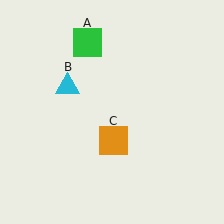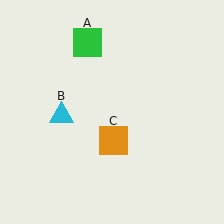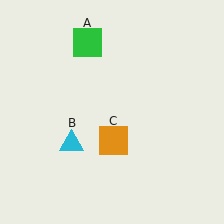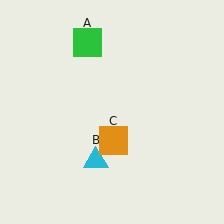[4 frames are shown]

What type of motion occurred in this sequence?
The cyan triangle (object B) rotated counterclockwise around the center of the scene.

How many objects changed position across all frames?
1 object changed position: cyan triangle (object B).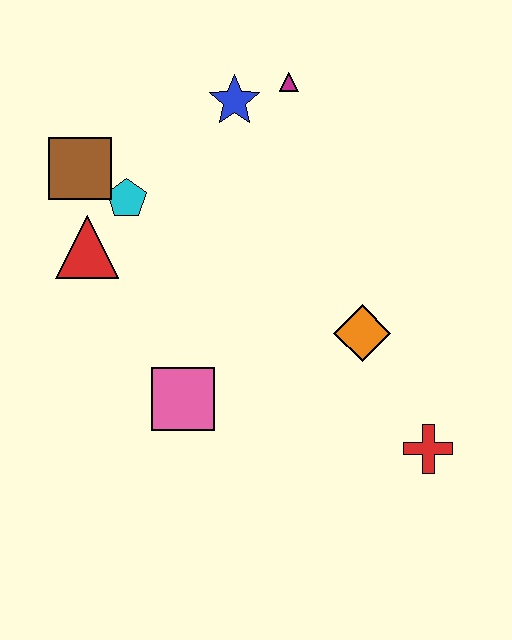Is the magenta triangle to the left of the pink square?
No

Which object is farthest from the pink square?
The magenta triangle is farthest from the pink square.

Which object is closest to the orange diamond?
The red cross is closest to the orange diamond.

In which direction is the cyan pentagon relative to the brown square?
The cyan pentagon is to the right of the brown square.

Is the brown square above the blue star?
No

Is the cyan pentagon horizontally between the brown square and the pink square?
Yes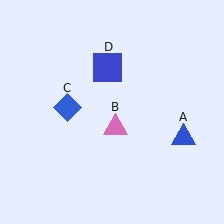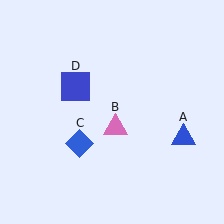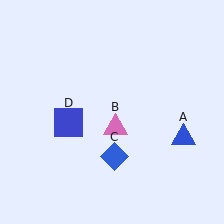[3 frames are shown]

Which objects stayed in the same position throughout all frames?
Blue triangle (object A) and pink triangle (object B) remained stationary.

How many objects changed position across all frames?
2 objects changed position: blue diamond (object C), blue square (object D).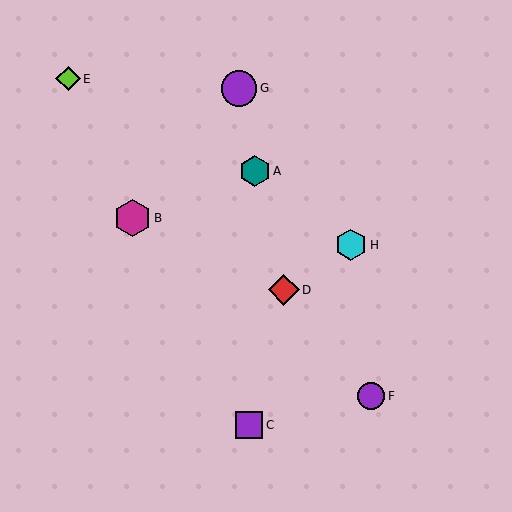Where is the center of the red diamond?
The center of the red diamond is at (284, 290).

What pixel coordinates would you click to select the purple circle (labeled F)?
Click at (371, 396) to select the purple circle F.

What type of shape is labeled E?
Shape E is a lime diamond.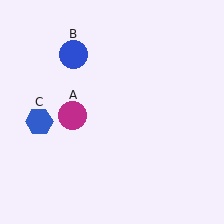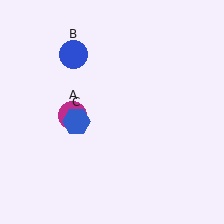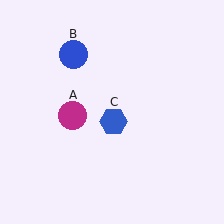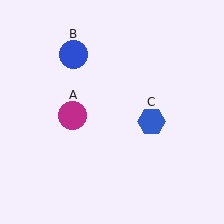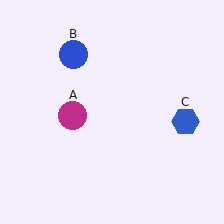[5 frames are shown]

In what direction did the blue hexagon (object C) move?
The blue hexagon (object C) moved right.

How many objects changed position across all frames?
1 object changed position: blue hexagon (object C).